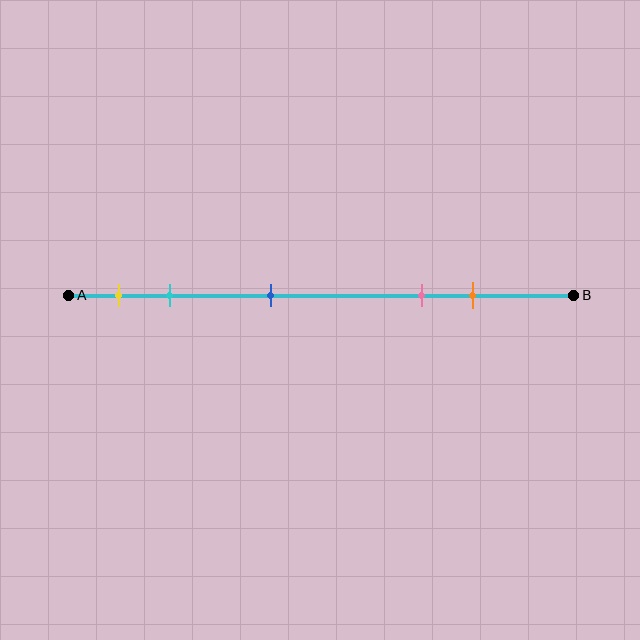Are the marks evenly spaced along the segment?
No, the marks are not evenly spaced.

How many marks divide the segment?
There are 5 marks dividing the segment.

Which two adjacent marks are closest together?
The yellow and cyan marks are the closest adjacent pair.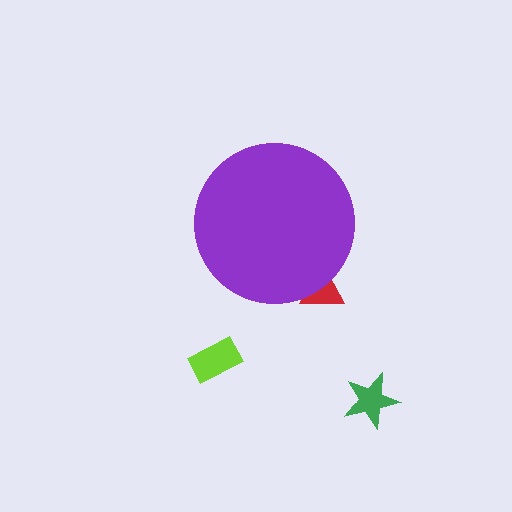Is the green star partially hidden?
No, the green star is fully visible.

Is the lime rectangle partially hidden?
No, the lime rectangle is fully visible.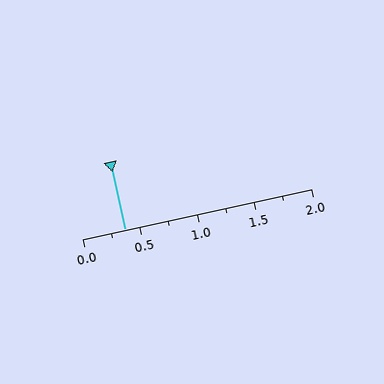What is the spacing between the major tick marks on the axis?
The major ticks are spaced 0.5 apart.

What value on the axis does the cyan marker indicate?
The marker indicates approximately 0.38.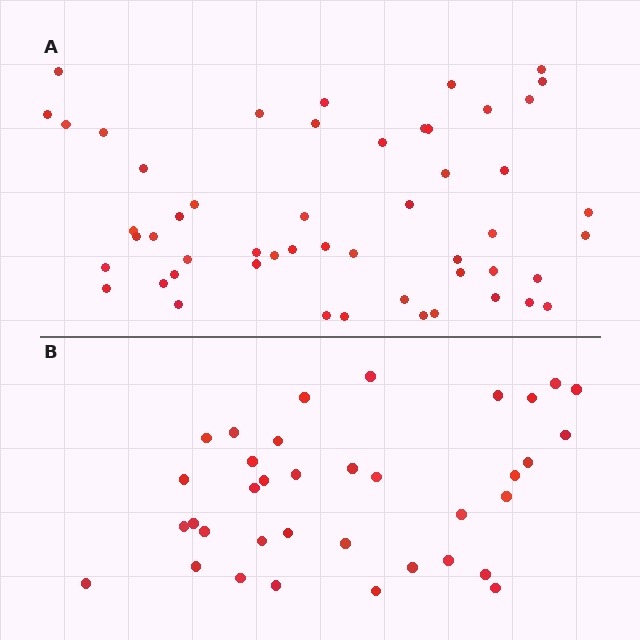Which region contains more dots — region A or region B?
Region A (the top region) has more dots.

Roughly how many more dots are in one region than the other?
Region A has approximately 15 more dots than region B.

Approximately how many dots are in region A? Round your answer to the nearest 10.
About 50 dots. (The exact count is 52, which rounds to 50.)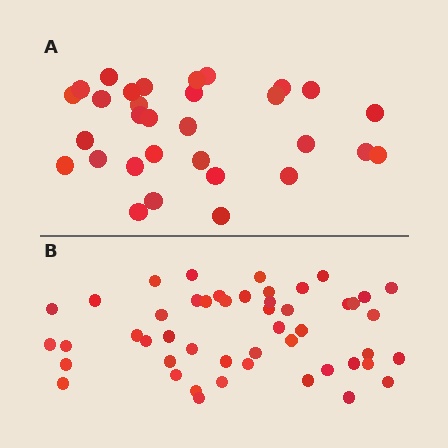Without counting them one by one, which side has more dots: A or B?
Region B (the bottom region) has more dots.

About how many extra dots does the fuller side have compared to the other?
Region B has approximately 20 more dots than region A.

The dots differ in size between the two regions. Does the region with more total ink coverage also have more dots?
No. Region A has more total ink coverage because its dots are larger, but region B actually contains more individual dots. Total area can be misleading — the number of items is what matters here.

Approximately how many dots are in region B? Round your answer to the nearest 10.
About 50 dots. (The exact count is 49, which rounds to 50.)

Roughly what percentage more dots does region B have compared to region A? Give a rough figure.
About 60% more.